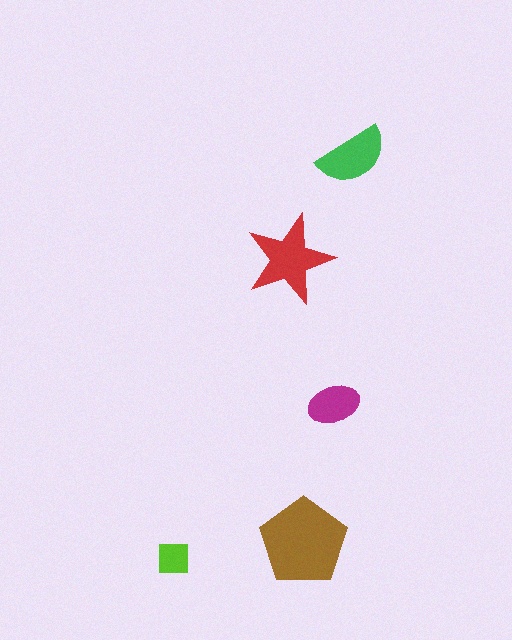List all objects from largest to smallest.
The brown pentagon, the red star, the green semicircle, the magenta ellipse, the lime square.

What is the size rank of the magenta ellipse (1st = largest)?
4th.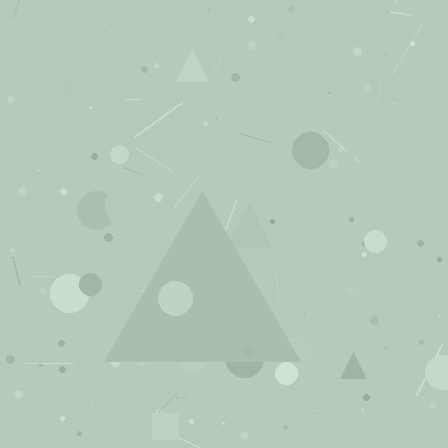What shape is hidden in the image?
A triangle is hidden in the image.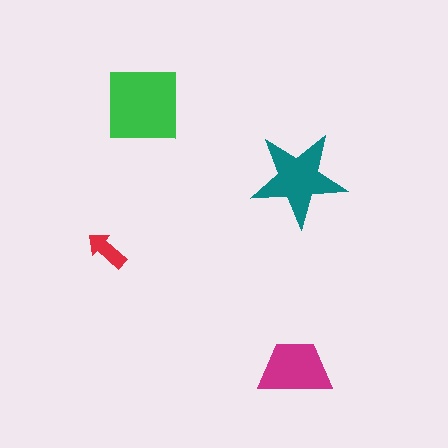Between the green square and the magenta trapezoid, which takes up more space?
The green square.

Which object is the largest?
The green square.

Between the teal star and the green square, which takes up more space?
The green square.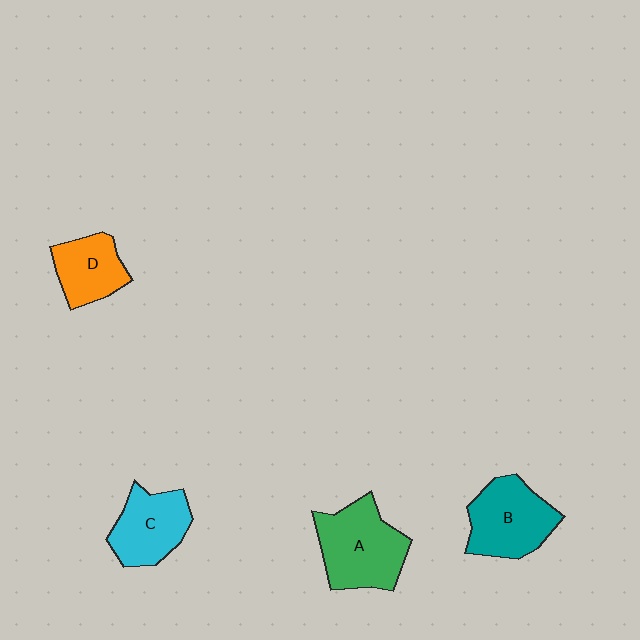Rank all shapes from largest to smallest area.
From largest to smallest: A (green), B (teal), C (cyan), D (orange).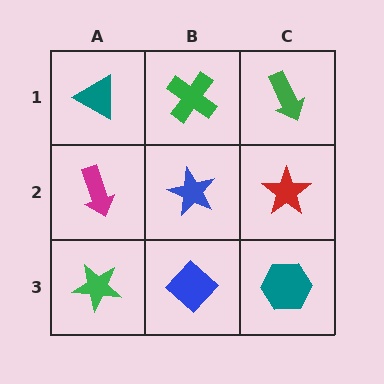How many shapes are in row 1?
3 shapes.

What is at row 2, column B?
A blue star.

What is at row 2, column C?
A red star.